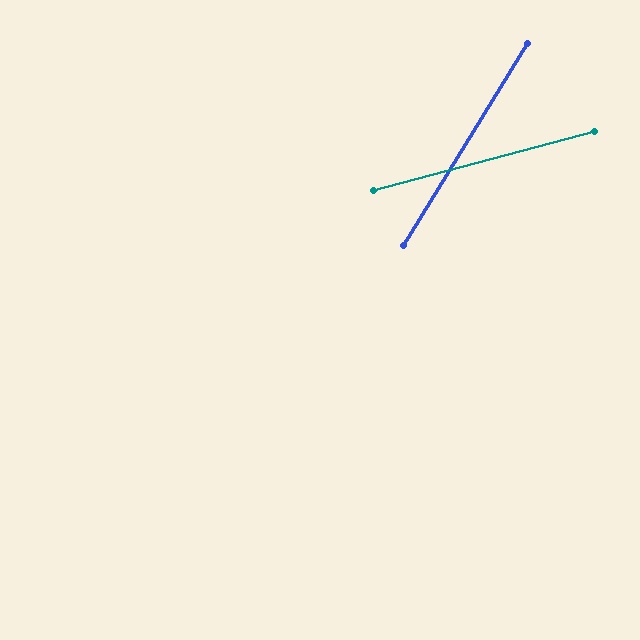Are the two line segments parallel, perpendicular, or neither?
Neither parallel nor perpendicular — they differ by about 43°.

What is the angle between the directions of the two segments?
Approximately 43 degrees.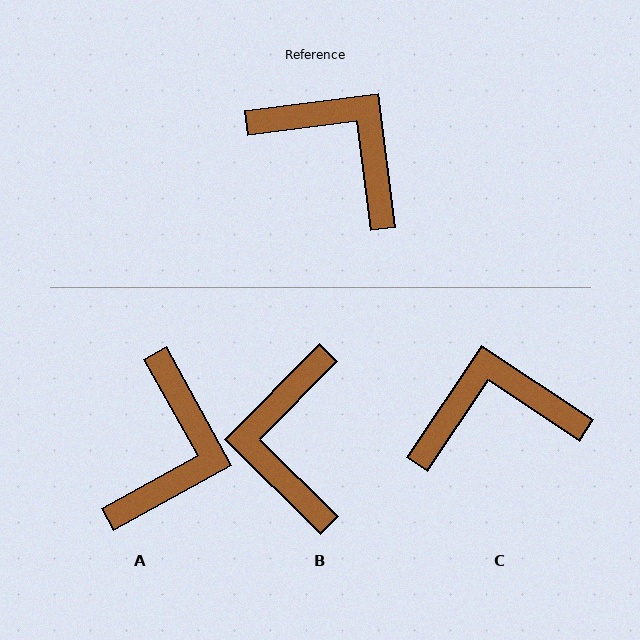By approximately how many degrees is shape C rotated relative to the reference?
Approximately 49 degrees counter-clockwise.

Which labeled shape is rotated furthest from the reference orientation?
B, about 128 degrees away.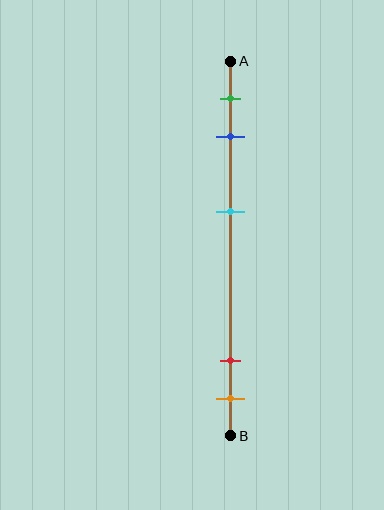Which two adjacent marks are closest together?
The red and orange marks are the closest adjacent pair.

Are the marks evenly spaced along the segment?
No, the marks are not evenly spaced.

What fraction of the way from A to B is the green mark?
The green mark is approximately 10% (0.1) of the way from A to B.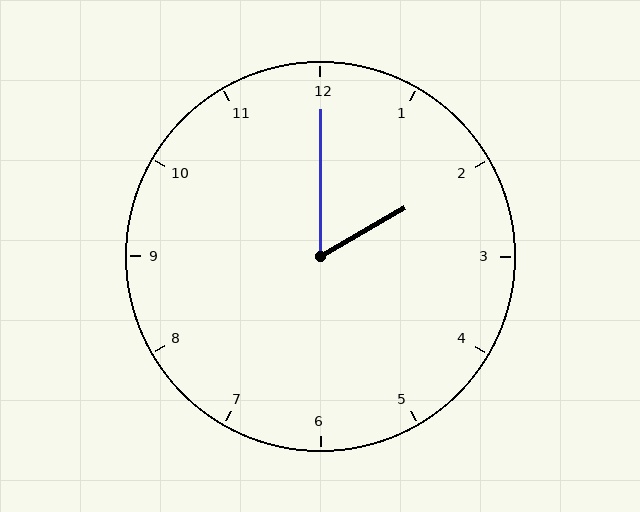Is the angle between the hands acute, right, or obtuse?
It is acute.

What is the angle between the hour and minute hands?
Approximately 60 degrees.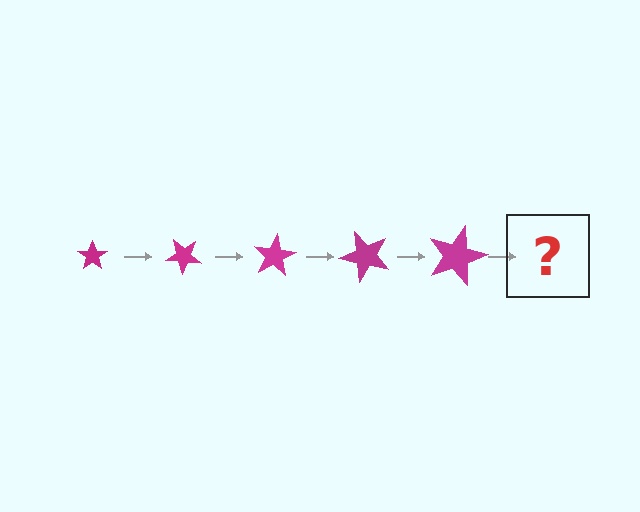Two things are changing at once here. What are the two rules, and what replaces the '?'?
The two rules are that the star grows larger each step and it rotates 40 degrees each step. The '?' should be a star, larger than the previous one and rotated 200 degrees from the start.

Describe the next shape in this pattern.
It should be a star, larger than the previous one and rotated 200 degrees from the start.